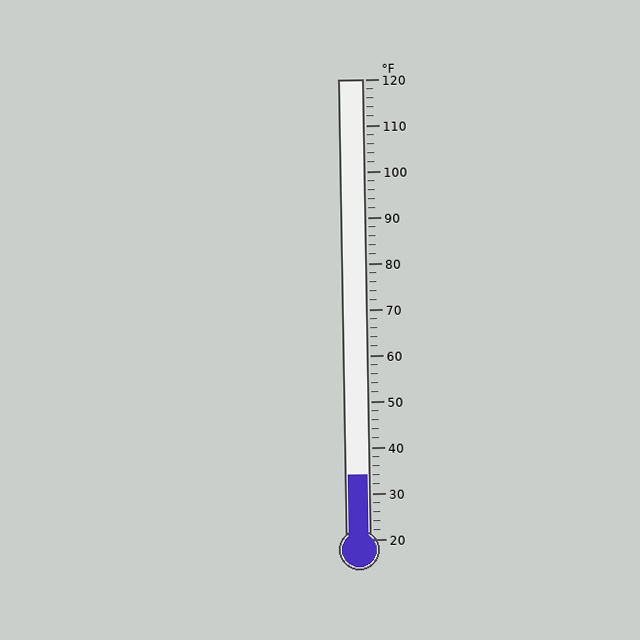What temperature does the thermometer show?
The thermometer shows approximately 34°F.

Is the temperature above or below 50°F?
The temperature is below 50°F.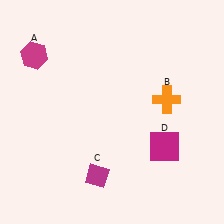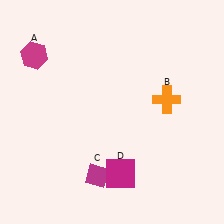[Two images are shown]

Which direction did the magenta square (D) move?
The magenta square (D) moved left.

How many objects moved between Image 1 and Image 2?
1 object moved between the two images.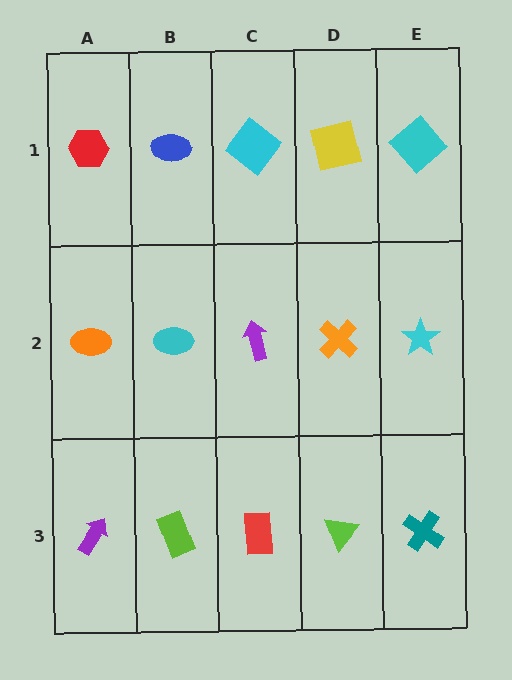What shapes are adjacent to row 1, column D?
An orange cross (row 2, column D), a cyan diamond (row 1, column C), a cyan diamond (row 1, column E).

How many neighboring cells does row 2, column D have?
4.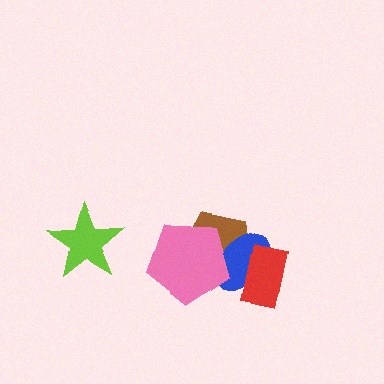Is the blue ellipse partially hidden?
Yes, it is partially covered by another shape.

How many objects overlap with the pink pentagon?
2 objects overlap with the pink pentagon.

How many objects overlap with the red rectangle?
2 objects overlap with the red rectangle.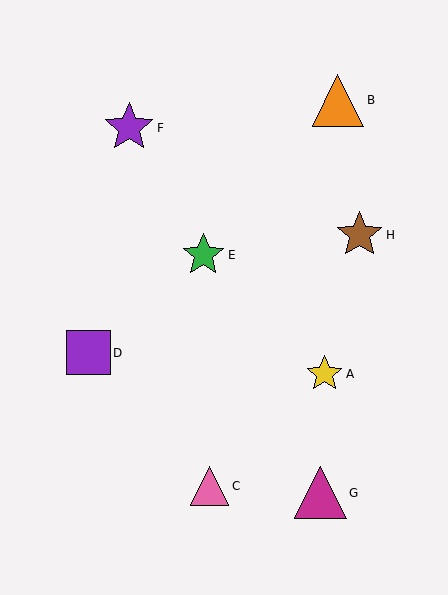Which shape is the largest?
The orange triangle (labeled B) is the largest.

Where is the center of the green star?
The center of the green star is at (203, 255).